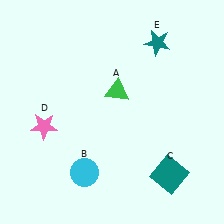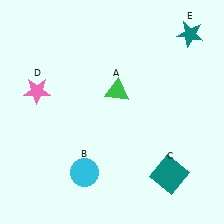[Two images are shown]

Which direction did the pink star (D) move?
The pink star (D) moved up.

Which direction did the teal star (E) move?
The teal star (E) moved right.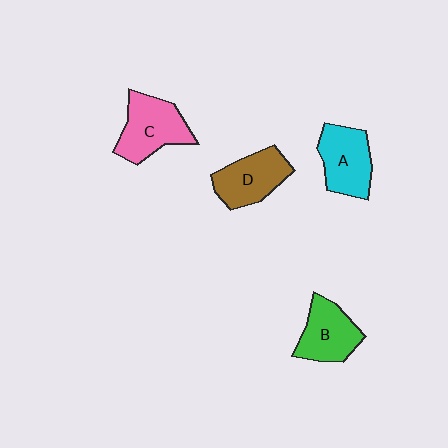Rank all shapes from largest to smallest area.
From largest to smallest: C (pink), A (cyan), D (brown), B (green).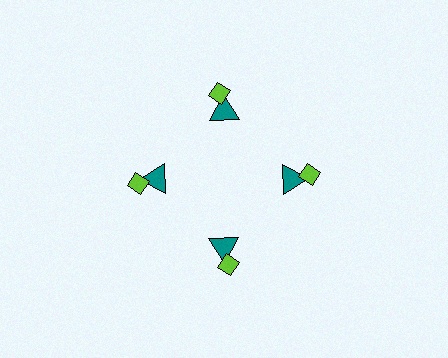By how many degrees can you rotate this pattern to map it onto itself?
The pattern maps onto itself every 90 degrees of rotation.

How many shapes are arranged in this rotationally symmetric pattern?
There are 8 shapes, arranged in 4 groups of 2.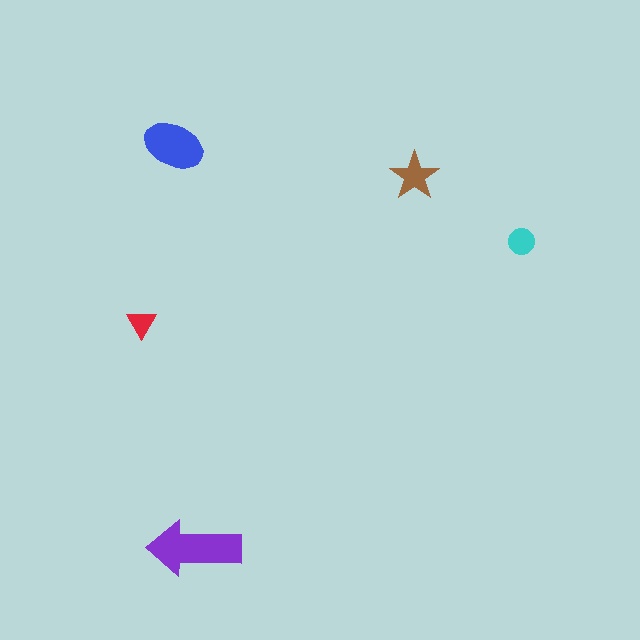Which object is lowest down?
The purple arrow is bottommost.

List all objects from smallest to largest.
The red triangle, the cyan circle, the brown star, the blue ellipse, the purple arrow.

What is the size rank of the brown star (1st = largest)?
3rd.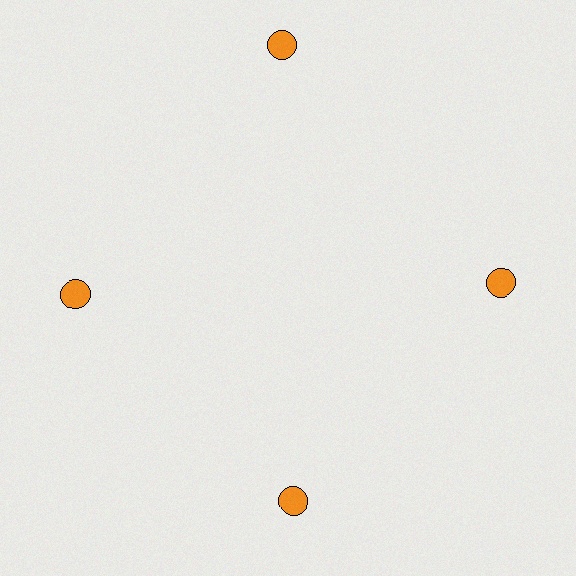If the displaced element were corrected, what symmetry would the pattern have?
It would have 4-fold rotational symmetry — the pattern would map onto itself every 90 degrees.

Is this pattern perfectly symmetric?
No. The 4 orange circles are arranged in a ring, but one element near the 12 o'clock position is pushed outward from the center, breaking the 4-fold rotational symmetry.